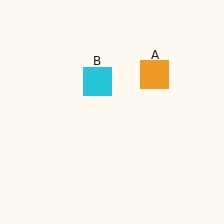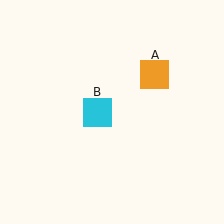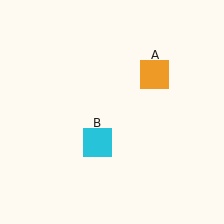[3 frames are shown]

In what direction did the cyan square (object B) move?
The cyan square (object B) moved down.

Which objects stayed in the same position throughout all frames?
Orange square (object A) remained stationary.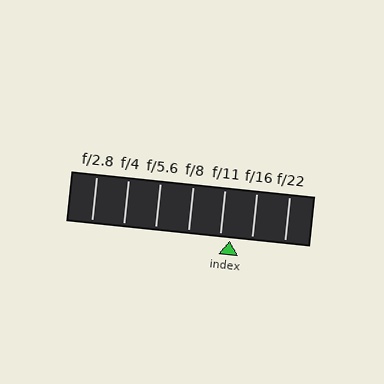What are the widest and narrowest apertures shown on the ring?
The widest aperture shown is f/2.8 and the narrowest is f/22.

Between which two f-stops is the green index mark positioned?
The index mark is between f/11 and f/16.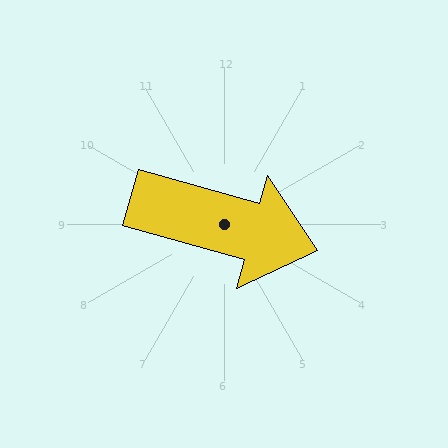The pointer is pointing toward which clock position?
Roughly 4 o'clock.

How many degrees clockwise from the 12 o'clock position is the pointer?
Approximately 106 degrees.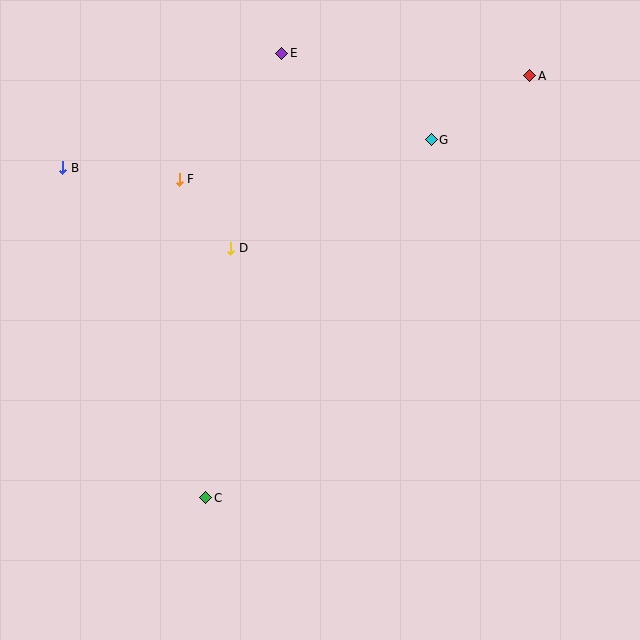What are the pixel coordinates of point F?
Point F is at (179, 179).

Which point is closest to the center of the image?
Point D at (231, 248) is closest to the center.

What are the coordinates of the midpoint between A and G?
The midpoint between A and G is at (480, 108).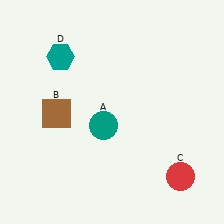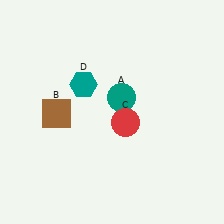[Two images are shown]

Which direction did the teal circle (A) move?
The teal circle (A) moved up.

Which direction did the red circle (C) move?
The red circle (C) moved left.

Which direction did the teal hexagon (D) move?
The teal hexagon (D) moved down.